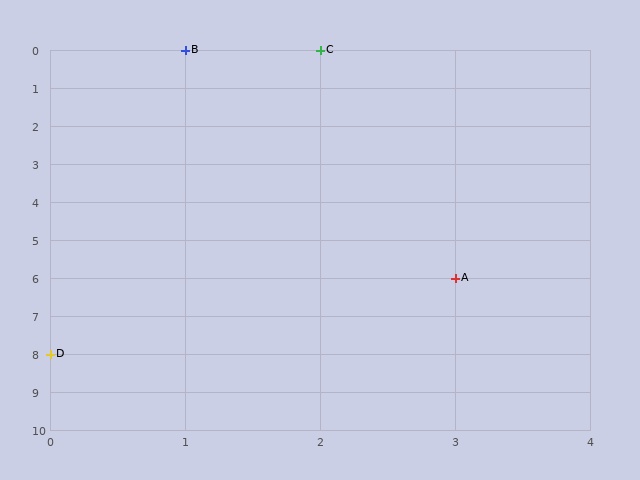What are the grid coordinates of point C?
Point C is at grid coordinates (2, 0).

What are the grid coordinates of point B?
Point B is at grid coordinates (1, 0).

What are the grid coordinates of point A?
Point A is at grid coordinates (3, 6).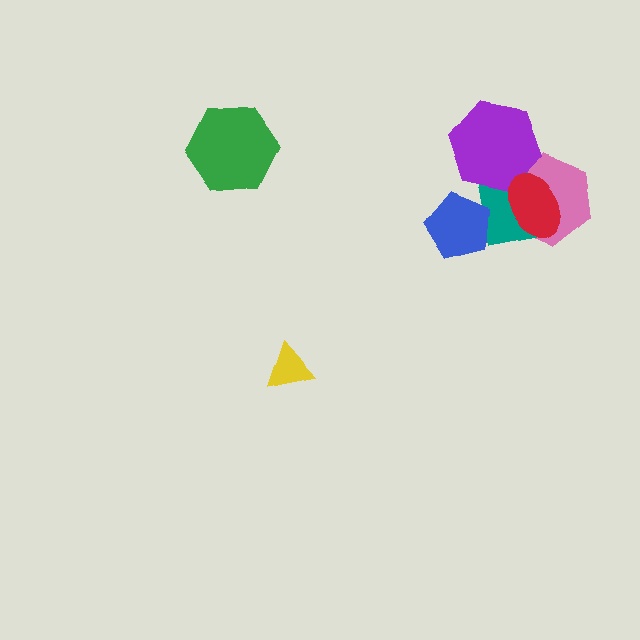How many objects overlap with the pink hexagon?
3 objects overlap with the pink hexagon.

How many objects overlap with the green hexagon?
0 objects overlap with the green hexagon.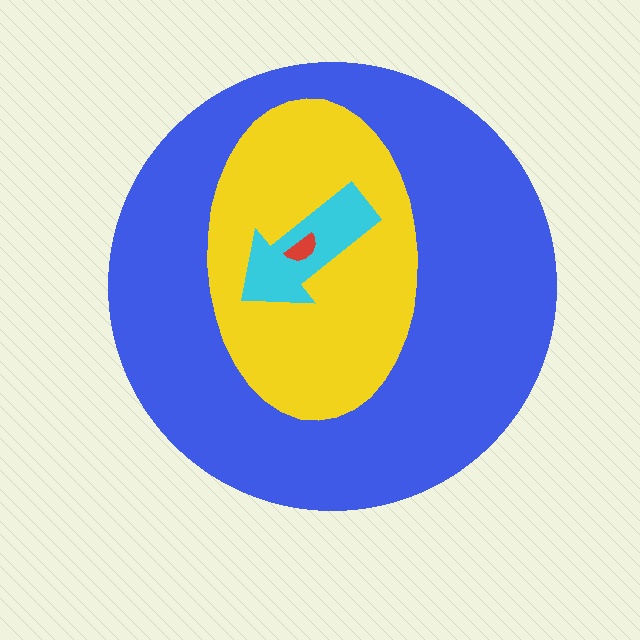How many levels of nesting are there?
4.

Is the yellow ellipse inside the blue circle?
Yes.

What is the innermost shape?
The red semicircle.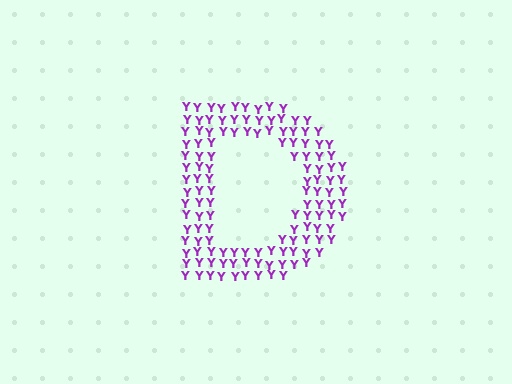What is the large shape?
The large shape is the letter D.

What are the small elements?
The small elements are letter Y's.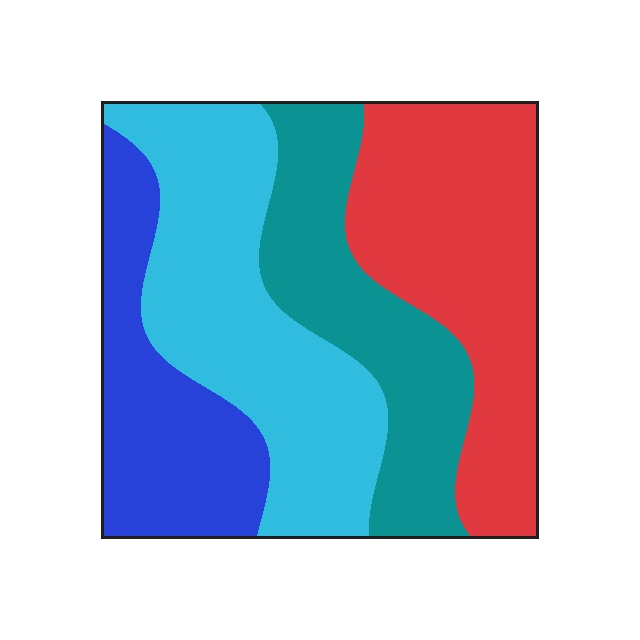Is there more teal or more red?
Red.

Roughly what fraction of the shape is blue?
Blue covers 19% of the shape.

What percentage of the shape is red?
Red takes up about one quarter (1/4) of the shape.